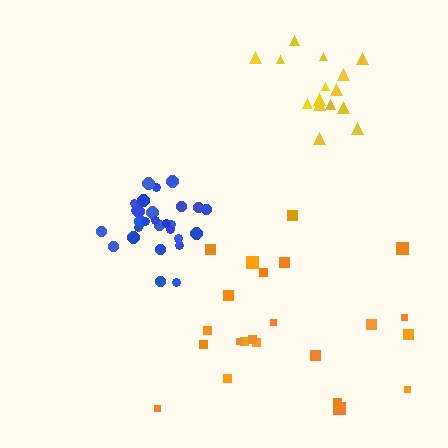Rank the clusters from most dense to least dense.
blue, yellow, orange.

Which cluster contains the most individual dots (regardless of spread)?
Blue (28).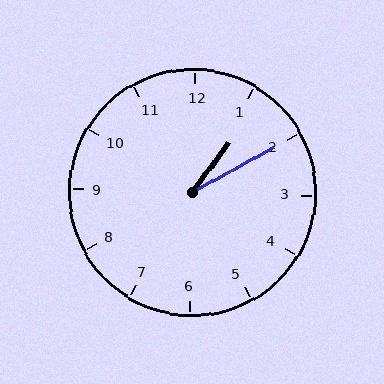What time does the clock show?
1:10.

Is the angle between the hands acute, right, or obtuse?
It is acute.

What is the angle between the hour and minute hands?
Approximately 25 degrees.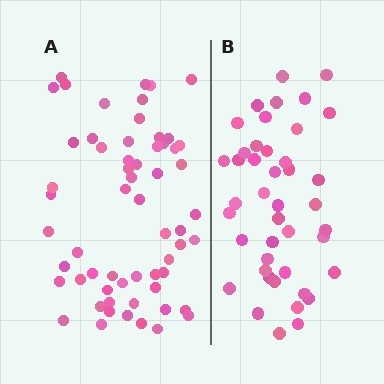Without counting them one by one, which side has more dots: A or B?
Region A (the left region) has more dots.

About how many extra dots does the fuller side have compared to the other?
Region A has approximately 15 more dots than region B.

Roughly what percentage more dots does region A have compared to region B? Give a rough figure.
About 40% more.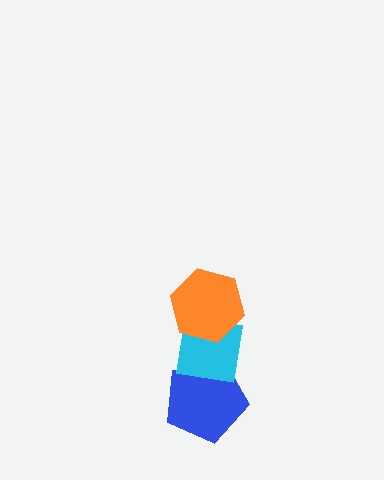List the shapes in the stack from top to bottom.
From top to bottom: the orange hexagon, the cyan square, the blue pentagon.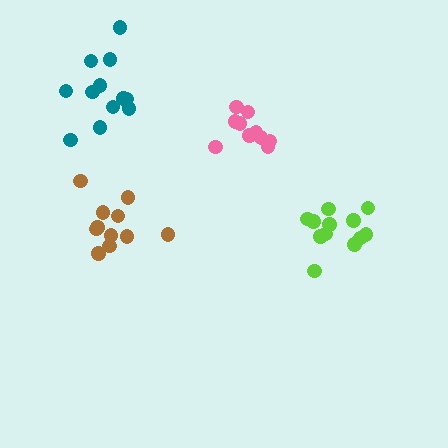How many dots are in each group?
Group 1: 11 dots, Group 2: 12 dots, Group 3: 10 dots, Group 4: 13 dots (46 total).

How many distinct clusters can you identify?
There are 4 distinct clusters.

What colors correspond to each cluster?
The clusters are colored: brown, teal, pink, lime.